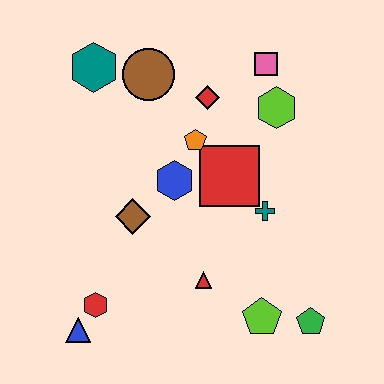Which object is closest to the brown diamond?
The blue hexagon is closest to the brown diamond.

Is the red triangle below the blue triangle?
No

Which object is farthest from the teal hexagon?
The green pentagon is farthest from the teal hexagon.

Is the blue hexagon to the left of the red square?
Yes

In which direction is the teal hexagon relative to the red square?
The teal hexagon is to the left of the red square.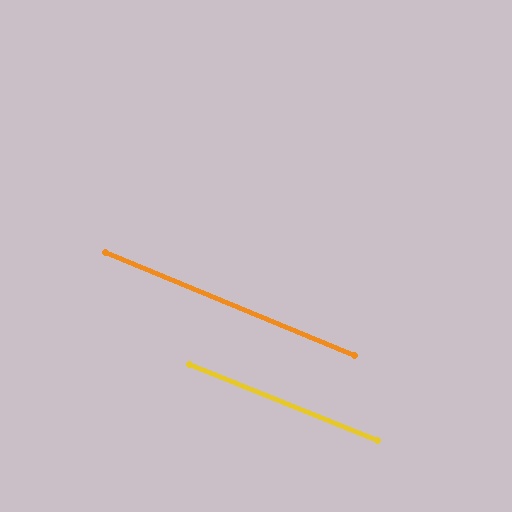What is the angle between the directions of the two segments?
Approximately 1 degree.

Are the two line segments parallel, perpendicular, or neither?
Parallel — their directions differ by only 0.6°.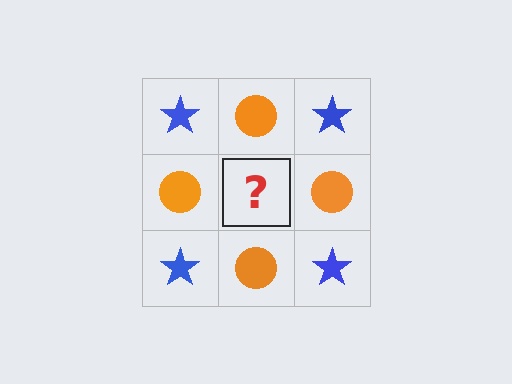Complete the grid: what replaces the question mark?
The question mark should be replaced with a blue star.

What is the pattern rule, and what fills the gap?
The rule is that it alternates blue star and orange circle in a checkerboard pattern. The gap should be filled with a blue star.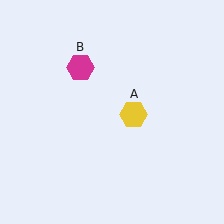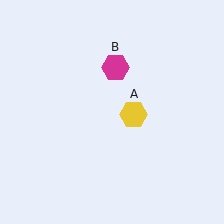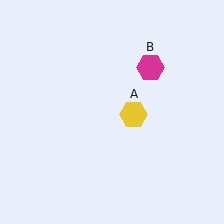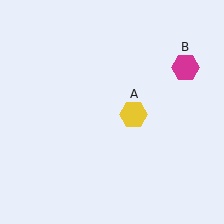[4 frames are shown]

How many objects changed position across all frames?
1 object changed position: magenta hexagon (object B).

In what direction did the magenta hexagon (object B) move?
The magenta hexagon (object B) moved right.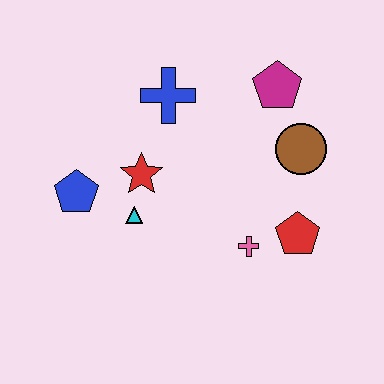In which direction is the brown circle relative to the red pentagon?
The brown circle is above the red pentagon.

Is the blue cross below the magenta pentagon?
Yes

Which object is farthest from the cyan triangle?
The magenta pentagon is farthest from the cyan triangle.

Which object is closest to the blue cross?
The red star is closest to the blue cross.